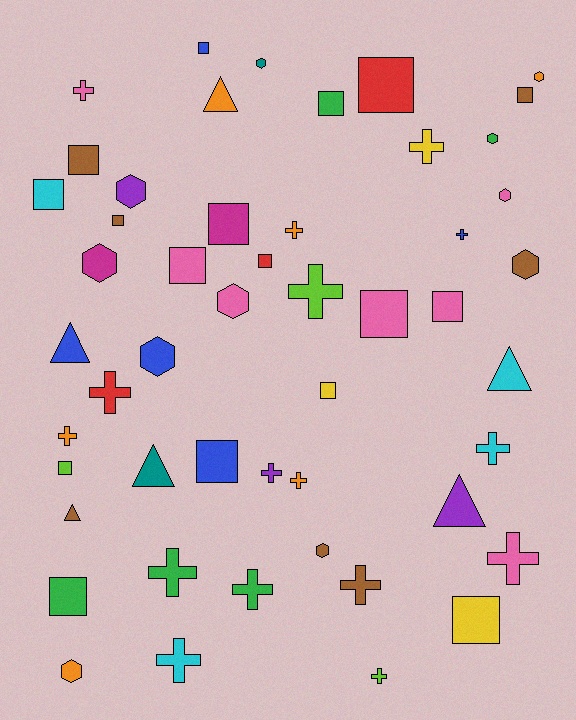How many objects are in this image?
There are 50 objects.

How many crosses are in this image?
There are 16 crosses.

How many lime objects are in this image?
There are 3 lime objects.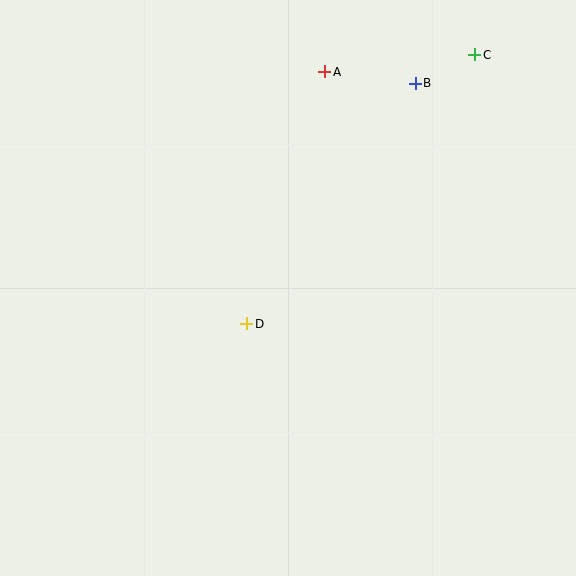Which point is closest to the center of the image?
Point D at (247, 324) is closest to the center.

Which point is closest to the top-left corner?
Point A is closest to the top-left corner.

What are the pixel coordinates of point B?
Point B is at (415, 83).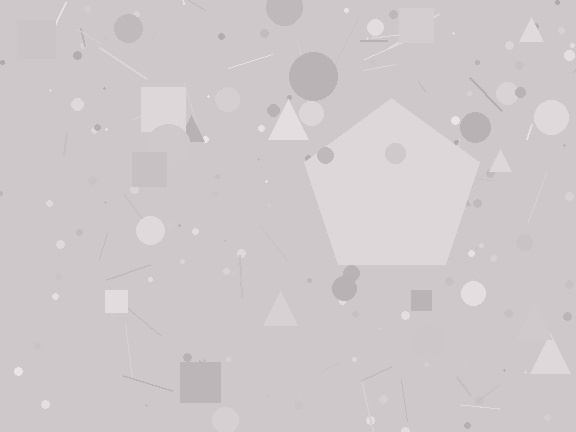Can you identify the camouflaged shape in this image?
The camouflaged shape is a pentagon.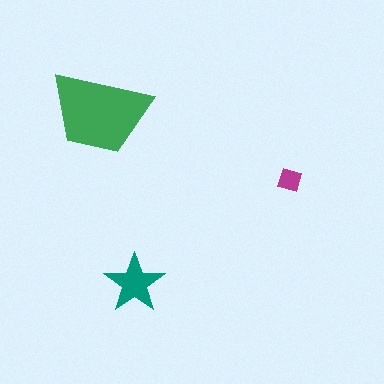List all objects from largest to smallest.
The green trapezoid, the teal star, the magenta diamond.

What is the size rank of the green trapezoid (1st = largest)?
1st.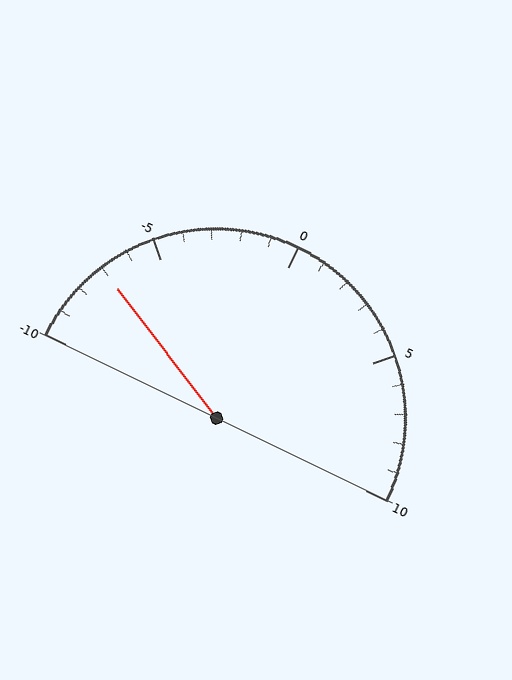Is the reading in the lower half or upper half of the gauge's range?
The reading is in the lower half of the range (-10 to 10).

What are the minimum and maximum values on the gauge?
The gauge ranges from -10 to 10.